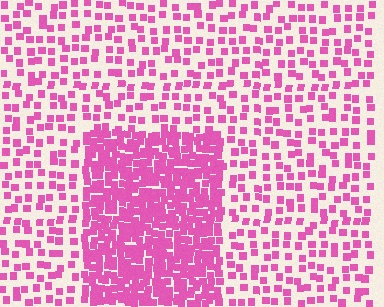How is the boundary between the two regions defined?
The boundary is defined by a change in element density (approximately 2.7x ratio). All elements are the same color, size, and shape.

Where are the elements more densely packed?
The elements are more densely packed inside the rectangle boundary.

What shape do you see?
I see a rectangle.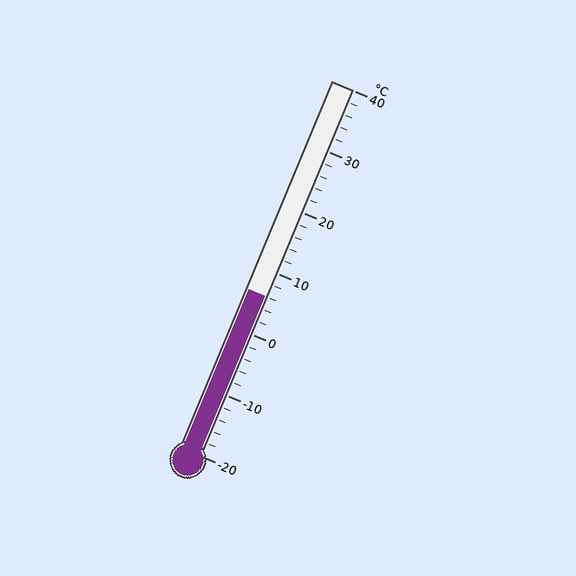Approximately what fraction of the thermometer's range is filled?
The thermometer is filled to approximately 45% of its range.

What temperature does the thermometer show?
The thermometer shows approximately 6°C.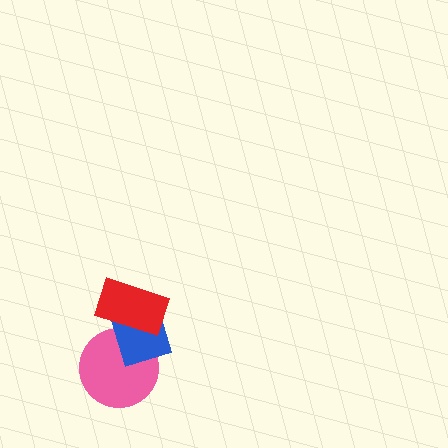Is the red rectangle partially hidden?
No, no other shape covers it.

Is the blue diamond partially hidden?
Yes, it is partially covered by another shape.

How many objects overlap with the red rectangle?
2 objects overlap with the red rectangle.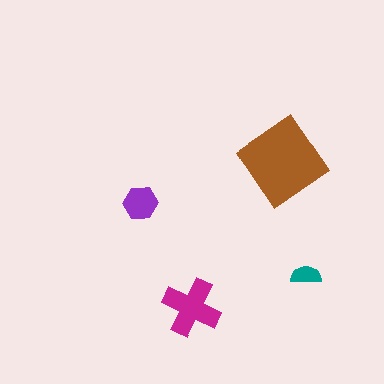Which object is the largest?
The brown diamond.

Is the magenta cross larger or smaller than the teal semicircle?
Larger.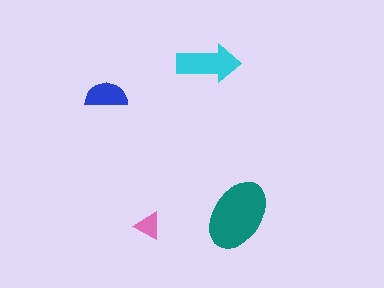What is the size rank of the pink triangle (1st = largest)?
4th.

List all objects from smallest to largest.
The pink triangle, the blue semicircle, the cyan arrow, the teal ellipse.